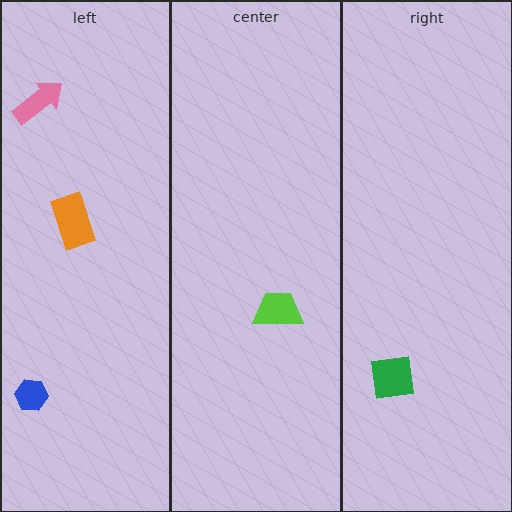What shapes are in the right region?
The green square.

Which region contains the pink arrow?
The left region.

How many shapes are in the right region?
1.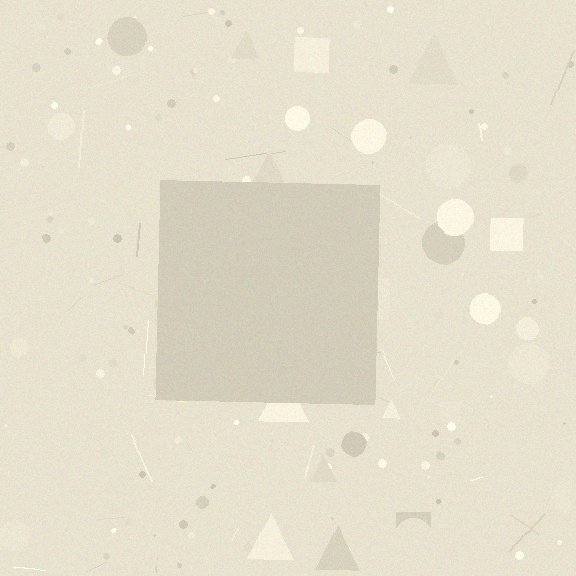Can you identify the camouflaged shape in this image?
The camouflaged shape is a square.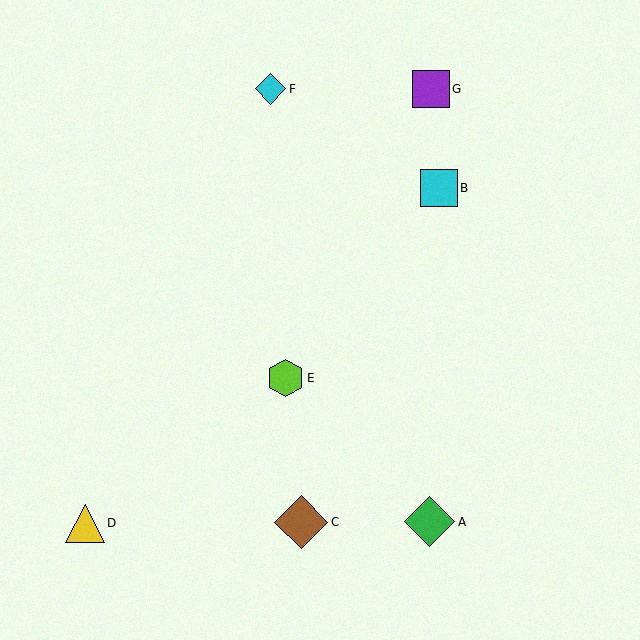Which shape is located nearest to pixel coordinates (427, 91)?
The purple square (labeled G) at (431, 89) is nearest to that location.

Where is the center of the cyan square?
The center of the cyan square is at (439, 188).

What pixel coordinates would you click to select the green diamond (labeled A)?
Click at (430, 522) to select the green diamond A.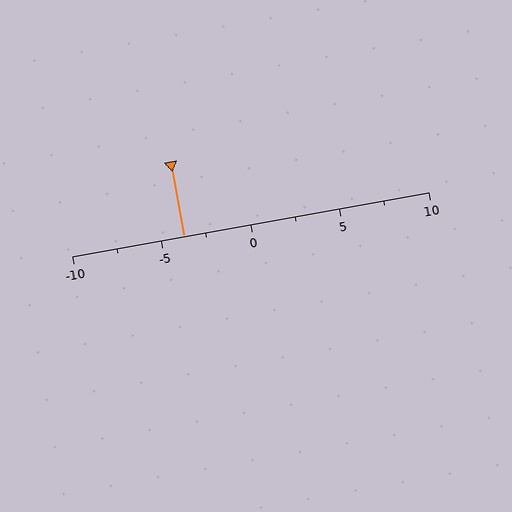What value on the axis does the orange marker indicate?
The marker indicates approximately -3.8.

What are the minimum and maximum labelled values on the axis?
The axis runs from -10 to 10.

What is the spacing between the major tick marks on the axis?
The major ticks are spaced 5 apart.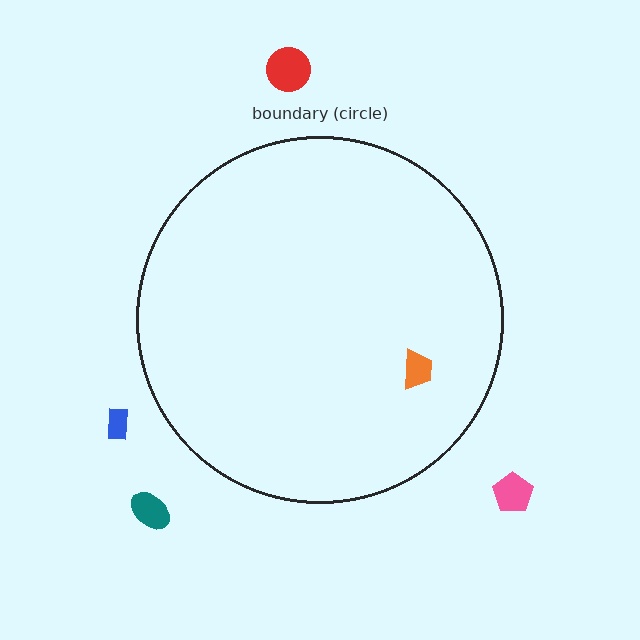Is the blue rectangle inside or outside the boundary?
Outside.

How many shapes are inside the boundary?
1 inside, 4 outside.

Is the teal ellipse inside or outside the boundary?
Outside.